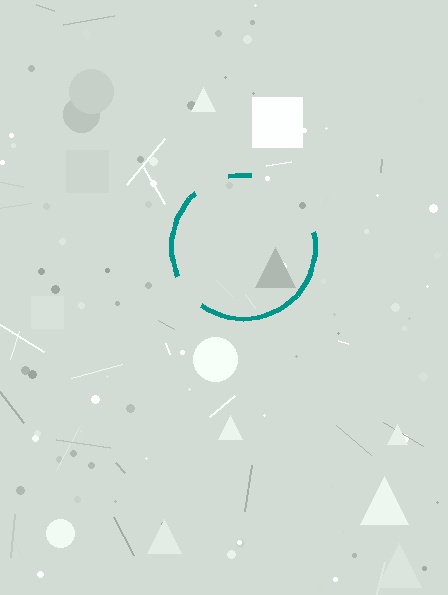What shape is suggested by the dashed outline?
The dashed outline suggests a circle.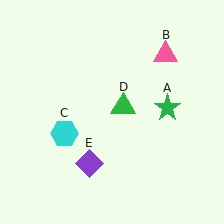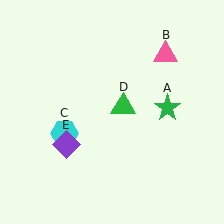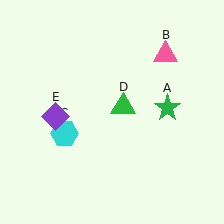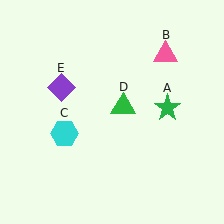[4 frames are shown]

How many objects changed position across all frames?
1 object changed position: purple diamond (object E).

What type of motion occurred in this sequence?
The purple diamond (object E) rotated clockwise around the center of the scene.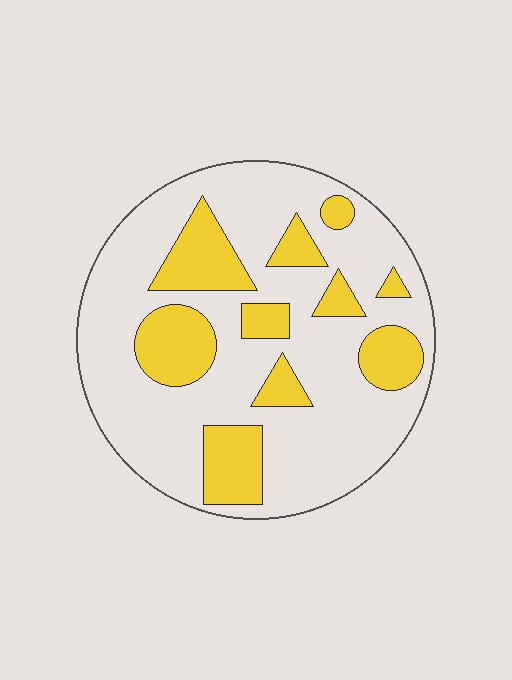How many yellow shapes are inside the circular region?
10.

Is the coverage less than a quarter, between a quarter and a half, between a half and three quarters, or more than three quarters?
Between a quarter and a half.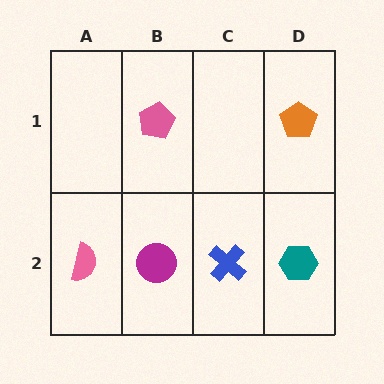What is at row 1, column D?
An orange pentagon.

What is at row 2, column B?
A magenta circle.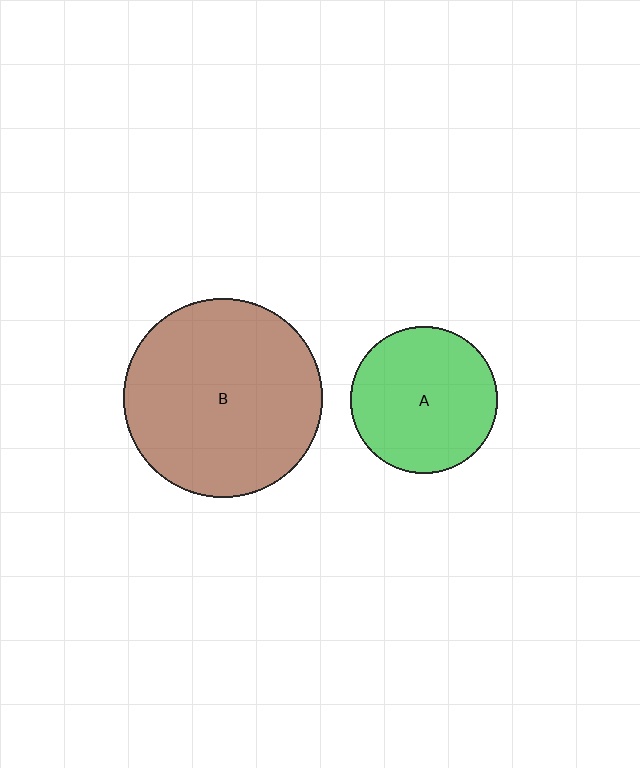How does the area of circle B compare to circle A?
Approximately 1.8 times.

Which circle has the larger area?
Circle B (brown).